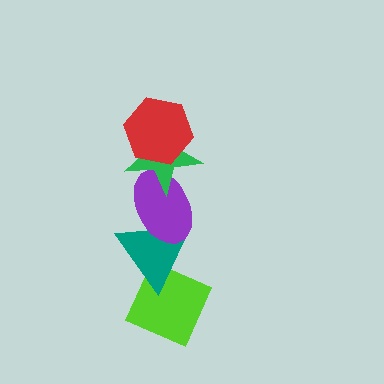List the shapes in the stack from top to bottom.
From top to bottom: the red hexagon, the green star, the purple ellipse, the teal triangle, the lime diamond.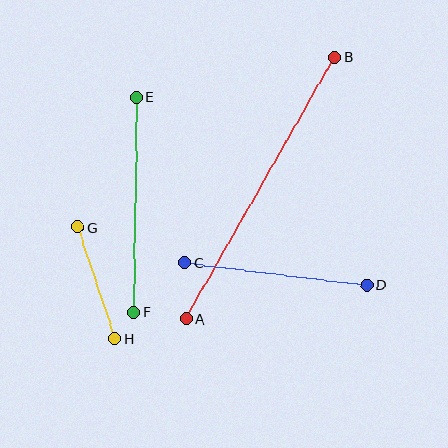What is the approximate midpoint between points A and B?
The midpoint is at approximately (260, 188) pixels.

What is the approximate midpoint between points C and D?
The midpoint is at approximately (276, 274) pixels.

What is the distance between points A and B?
The distance is approximately 301 pixels.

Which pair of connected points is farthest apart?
Points A and B are farthest apart.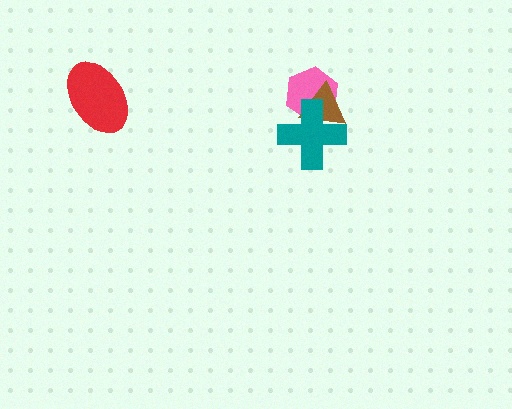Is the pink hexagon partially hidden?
Yes, it is partially covered by another shape.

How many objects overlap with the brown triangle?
2 objects overlap with the brown triangle.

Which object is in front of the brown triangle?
The teal cross is in front of the brown triangle.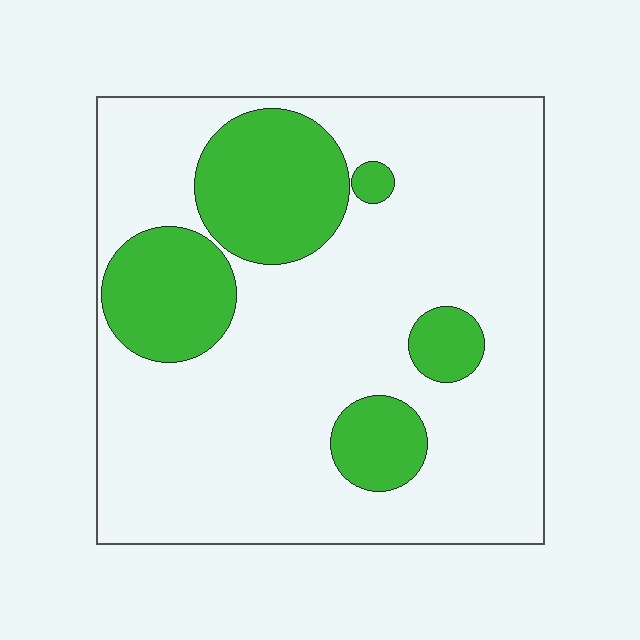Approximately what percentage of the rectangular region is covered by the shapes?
Approximately 25%.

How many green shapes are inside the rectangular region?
5.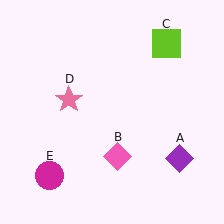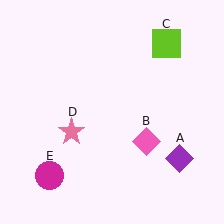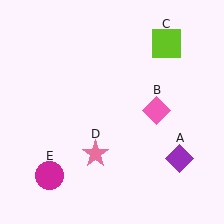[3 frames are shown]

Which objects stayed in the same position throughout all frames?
Purple diamond (object A) and lime square (object C) and magenta circle (object E) remained stationary.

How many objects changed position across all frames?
2 objects changed position: pink diamond (object B), pink star (object D).